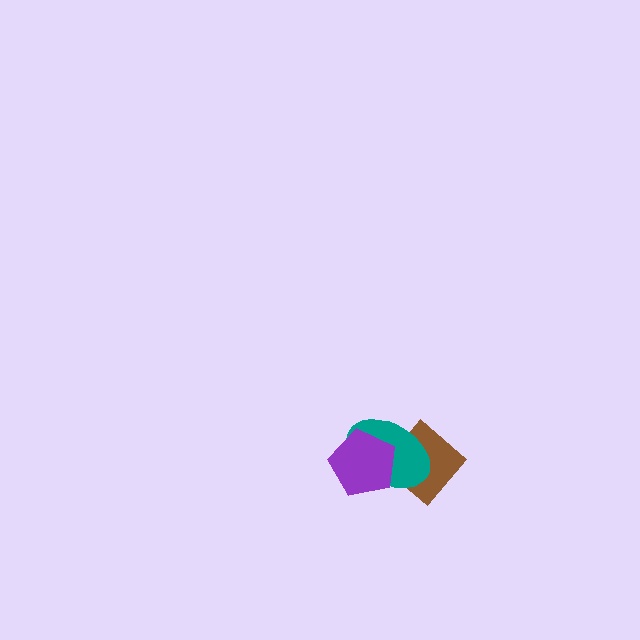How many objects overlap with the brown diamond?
2 objects overlap with the brown diamond.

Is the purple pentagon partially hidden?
No, no other shape covers it.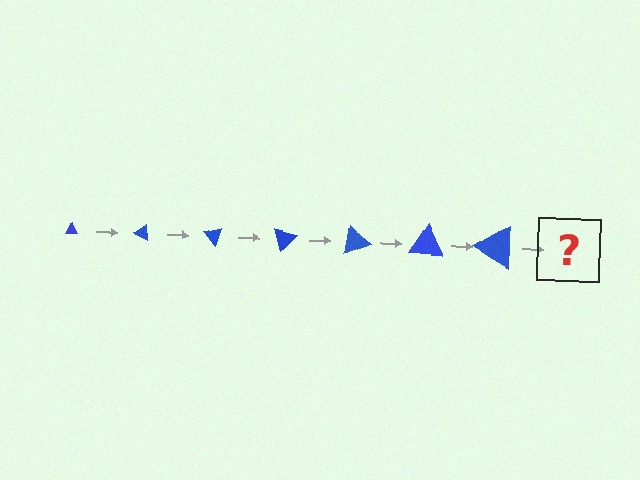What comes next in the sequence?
The next element should be a triangle, larger than the previous one and rotated 175 degrees from the start.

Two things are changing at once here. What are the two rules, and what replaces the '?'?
The two rules are that the triangle grows larger each step and it rotates 25 degrees each step. The '?' should be a triangle, larger than the previous one and rotated 175 degrees from the start.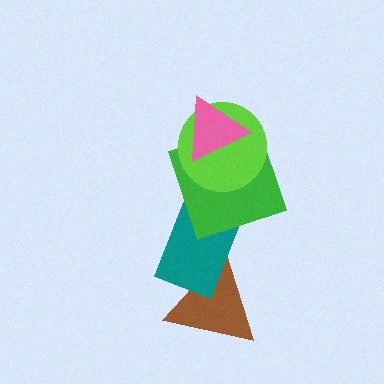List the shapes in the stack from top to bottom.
From top to bottom: the pink triangle, the lime circle, the green square, the teal rectangle, the brown triangle.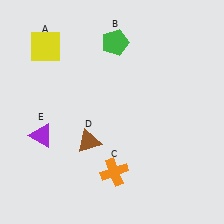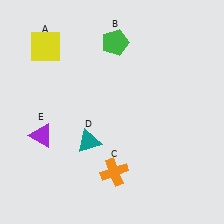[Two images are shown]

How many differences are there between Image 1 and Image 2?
There is 1 difference between the two images.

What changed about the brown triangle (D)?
In Image 1, D is brown. In Image 2, it changed to teal.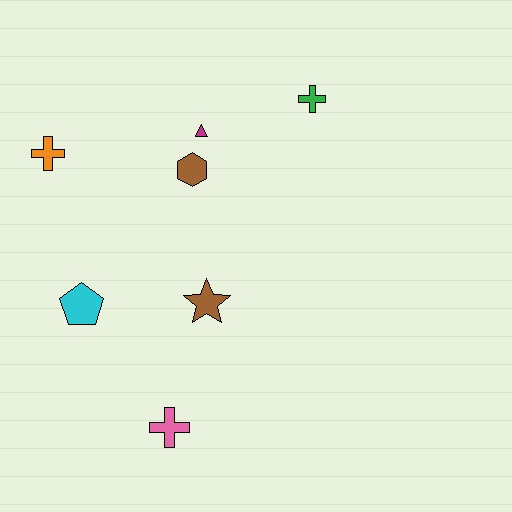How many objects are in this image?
There are 7 objects.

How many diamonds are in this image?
There are no diamonds.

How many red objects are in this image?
There are no red objects.